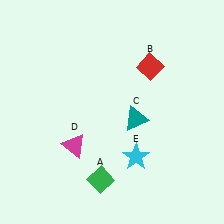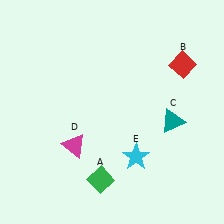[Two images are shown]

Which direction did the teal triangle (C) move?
The teal triangle (C) moved right.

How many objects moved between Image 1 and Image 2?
2 objects moved between the two images.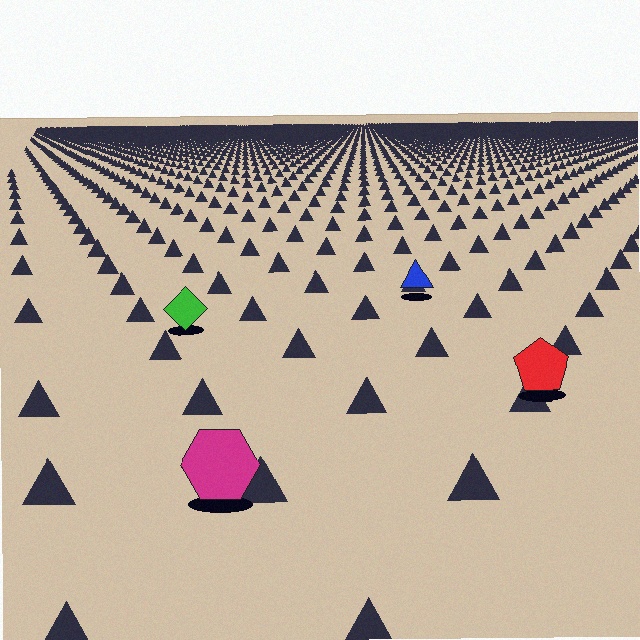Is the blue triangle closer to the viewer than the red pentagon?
No. The red pentagon is closer — you can tell from the texture gradient: the ground texture is coarser near it.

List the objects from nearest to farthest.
From nearest to farthest: the magenta hexagon, the red pentagon, the green diamond, the blue triangle.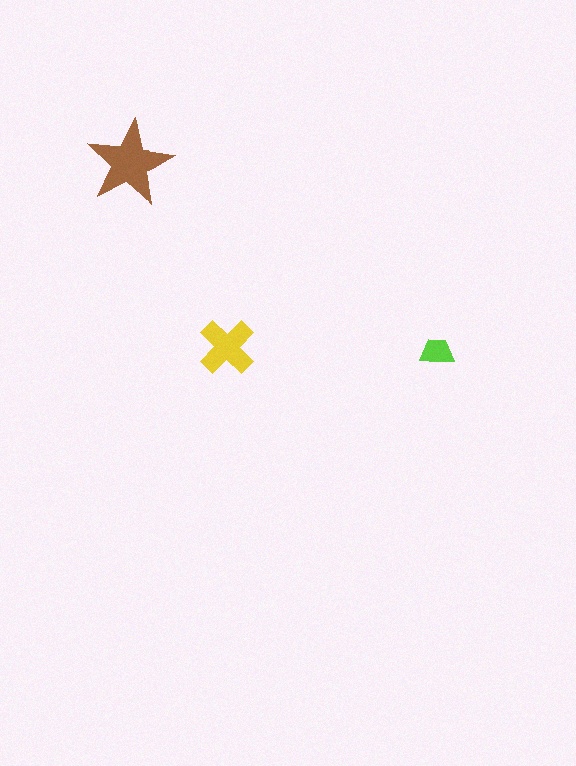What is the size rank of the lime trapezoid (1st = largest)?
3rd.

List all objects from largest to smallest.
The brown star, the yellow cross, the lime trapezoid.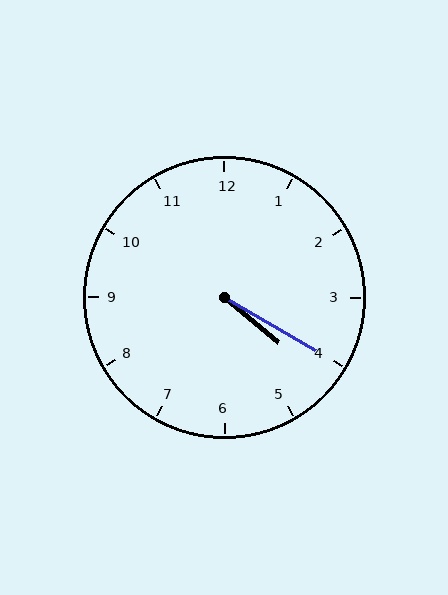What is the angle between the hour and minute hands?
Approximately 10 degrees.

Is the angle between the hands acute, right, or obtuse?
It is acute.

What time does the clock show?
4:20.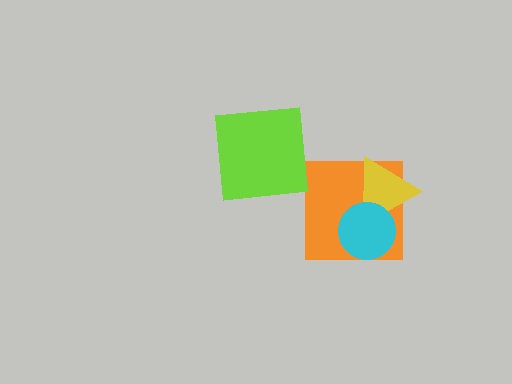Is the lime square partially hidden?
No, no other shape covers it.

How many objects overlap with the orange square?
2 objects overlap with the orange square.